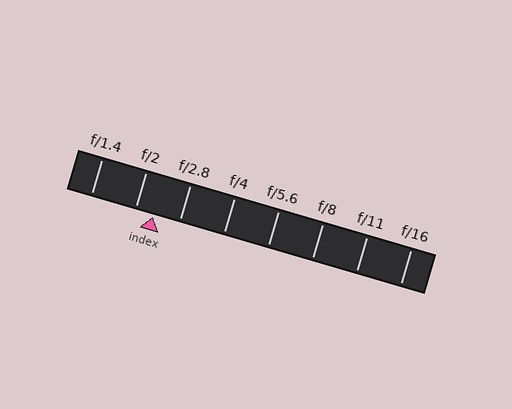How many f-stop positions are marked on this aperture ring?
There are 8 f-stop positions marked.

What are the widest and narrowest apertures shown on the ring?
The widest aperture shown is f/1.4 and the narrowest is f/16.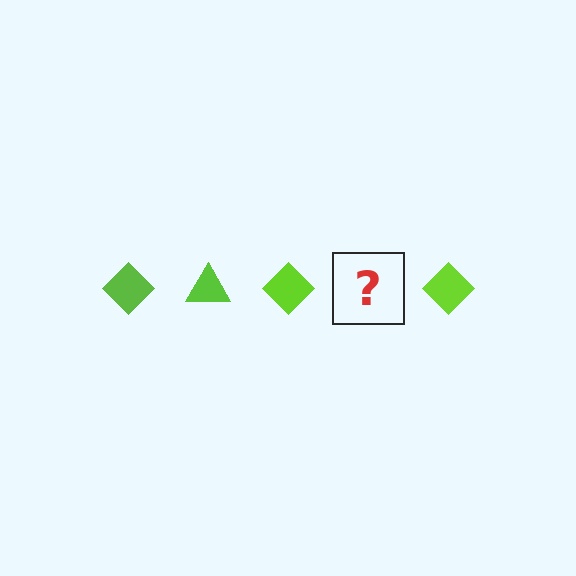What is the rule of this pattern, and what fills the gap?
The rule is that the pattern cycles through diamond, triangle shapes in lime. The gap should be filled with a lime triangle.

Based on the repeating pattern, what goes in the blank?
The blank should be a lime triangle.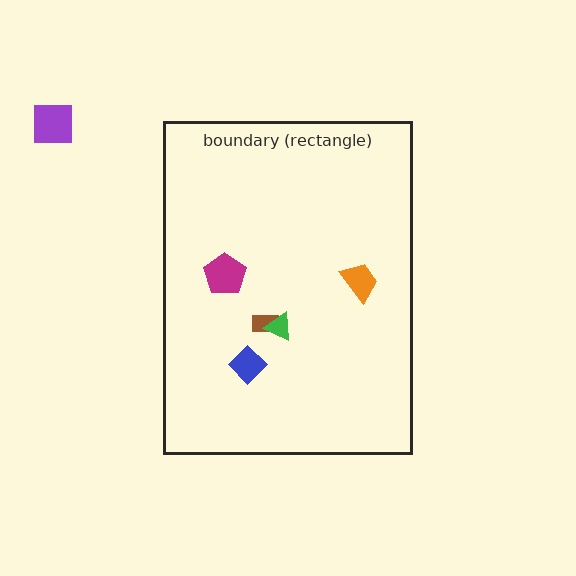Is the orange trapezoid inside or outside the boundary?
Inside.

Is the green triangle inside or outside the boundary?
Inside.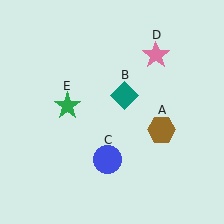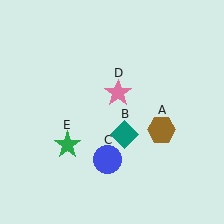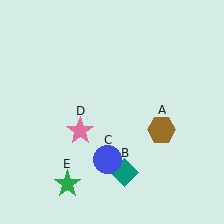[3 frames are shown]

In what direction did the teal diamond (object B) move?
The teal diamond (object B) moved down.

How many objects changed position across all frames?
3 objects changed position: teal diamond (object B), pink star (object D), green star (object E).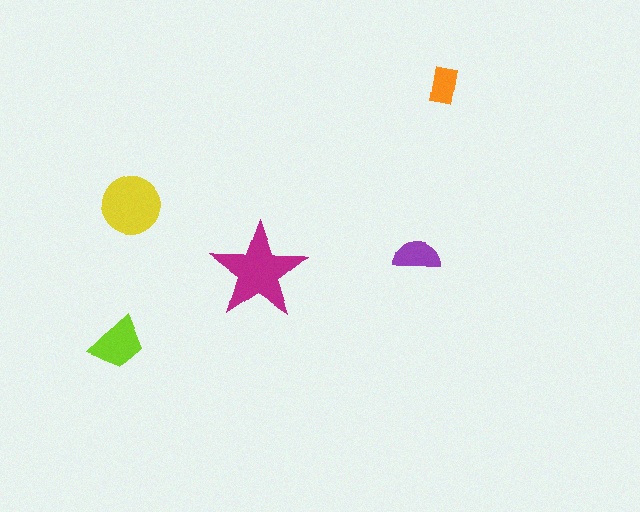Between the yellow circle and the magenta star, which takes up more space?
The magenta star.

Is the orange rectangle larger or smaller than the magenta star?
Smaller.